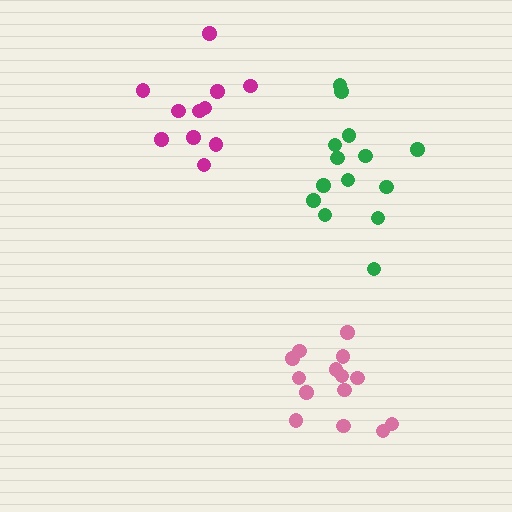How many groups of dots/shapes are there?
There are 3 groups.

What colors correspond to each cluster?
The clusters are colored: green, magenta, pink.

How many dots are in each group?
Group 1: 14 dots, Group 2: 11 dots, Group 3: 14 dots (39 total).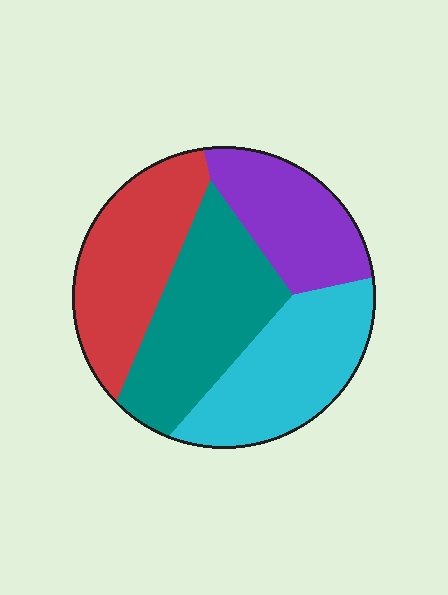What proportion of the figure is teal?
Teal takes up about one quarter (1/4) of the figure.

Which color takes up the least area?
Purple, at roughly 20%.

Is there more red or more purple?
Red.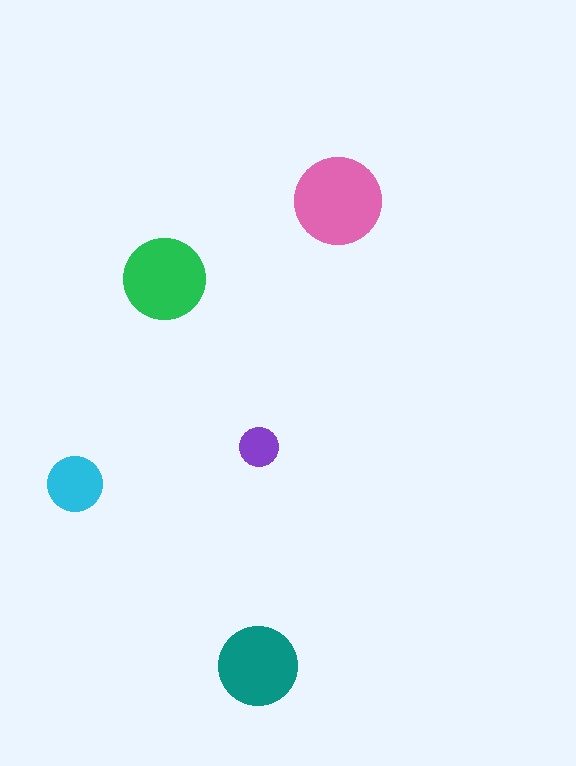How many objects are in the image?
There are 5 objects in the image.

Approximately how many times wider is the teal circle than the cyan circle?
About 1.5 times wider.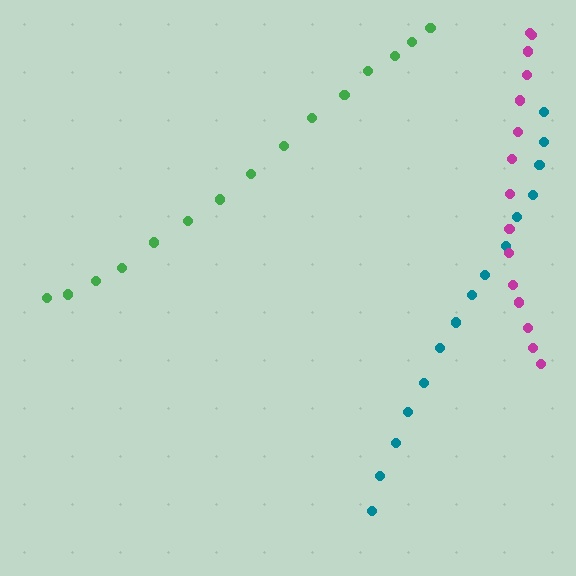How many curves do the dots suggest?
There are 3 distinct paths.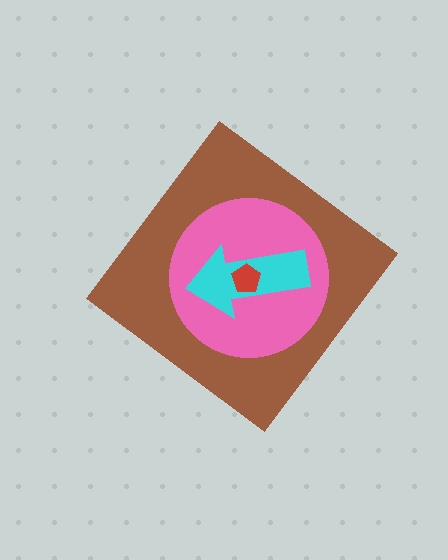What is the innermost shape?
The red pentagon.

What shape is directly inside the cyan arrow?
The red pentagon.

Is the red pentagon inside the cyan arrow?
Yes.